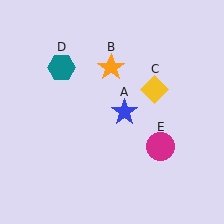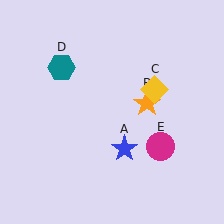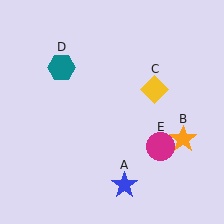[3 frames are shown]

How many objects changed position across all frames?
2 objects changed position: blue star (object A), orange star (object B).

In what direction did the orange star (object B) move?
The orange star (object B) moved down and to the right.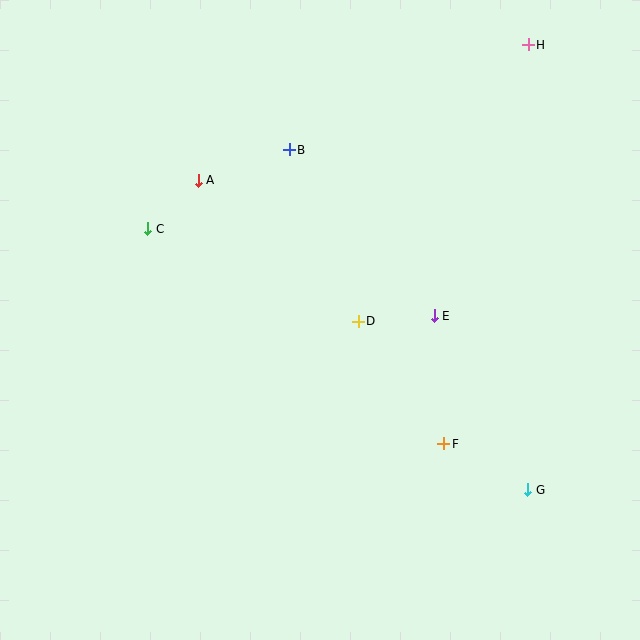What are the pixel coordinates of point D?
Point D is at (358, 322).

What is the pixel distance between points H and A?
The distance between H and A is 357 pixels.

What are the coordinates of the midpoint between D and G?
The midpoint between D and G is at (443, 406).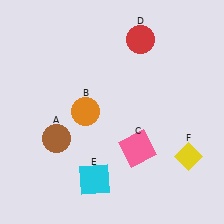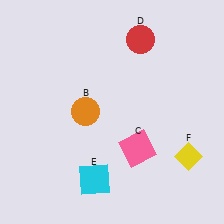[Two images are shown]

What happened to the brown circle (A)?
The brown circle (A) was removed in Image 2. It was in the bottom-left area of Image 1.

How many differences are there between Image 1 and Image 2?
There is 1 difference between the two images.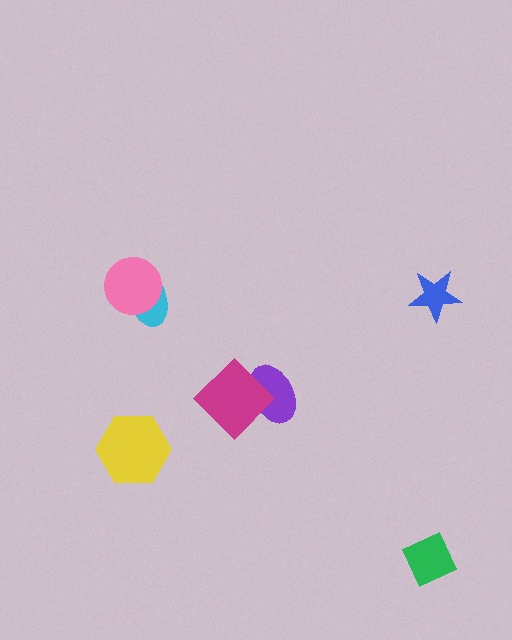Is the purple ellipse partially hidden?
Yes, it is partially covered by another shape.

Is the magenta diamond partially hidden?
No, no other shape covers it.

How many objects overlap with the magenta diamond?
1 object overlaps with the magenta diamond.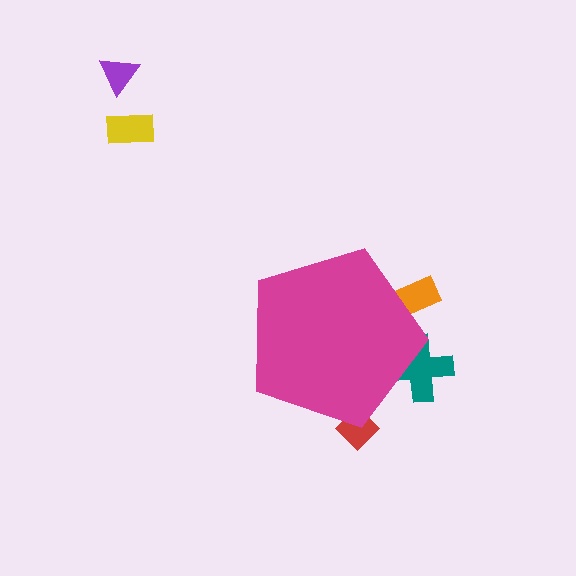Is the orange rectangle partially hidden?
Yes, the orange rectangle is partially hidden behind the magenta pentagon.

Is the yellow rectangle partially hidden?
No, the yellow rectangle is fully visible.